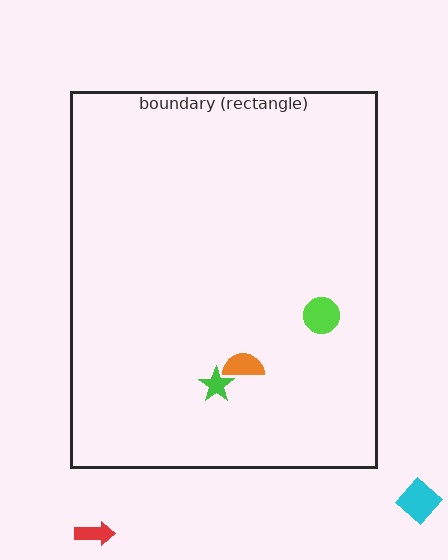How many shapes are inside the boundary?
3 inside, 2 outside.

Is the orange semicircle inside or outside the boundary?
Inside.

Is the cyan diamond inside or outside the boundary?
Outside.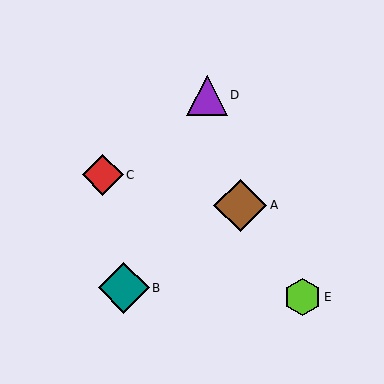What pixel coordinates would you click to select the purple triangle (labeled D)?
Click at (207, 95) to select the purple triangle D.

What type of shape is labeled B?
Shape B is a teal diamond.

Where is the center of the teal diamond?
The center of the teal diamond is at (124, 288).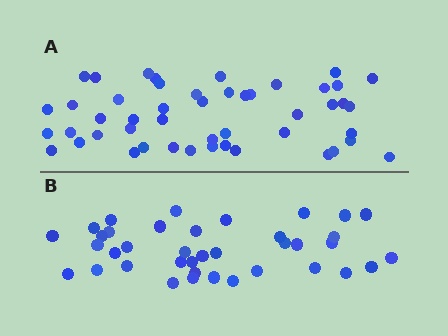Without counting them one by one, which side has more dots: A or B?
Region A (the top region) has more dots.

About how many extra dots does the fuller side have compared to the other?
Region A has roughly 10 or so more dots than region B.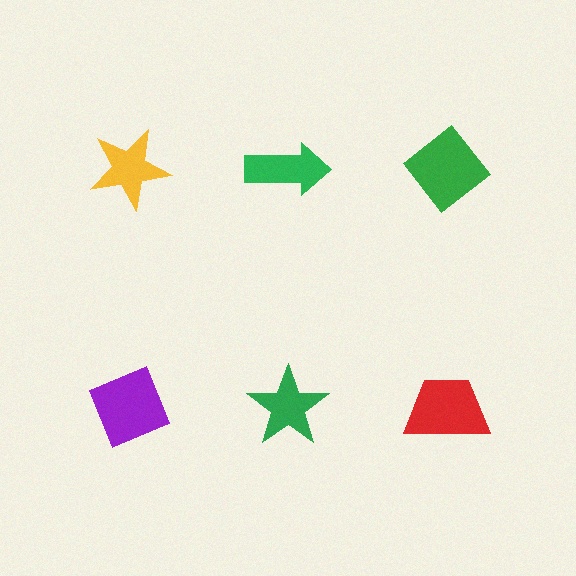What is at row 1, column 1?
A yellow star.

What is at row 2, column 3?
A red trapezoid.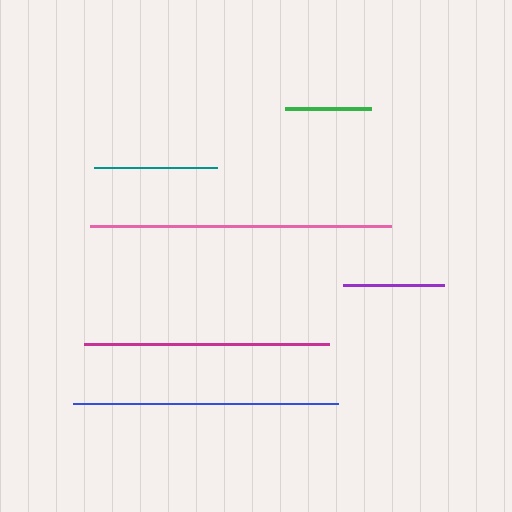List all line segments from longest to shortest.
From longest to shortest: pink, blue, magenta, teal, purple, green.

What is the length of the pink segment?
The pink segment is approximately 300 pixels long.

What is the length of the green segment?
The green segment is approximately 85 pixels long.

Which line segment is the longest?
The pink line is the longest at approximately 300 pixels.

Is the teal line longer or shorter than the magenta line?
The magenta line is longer than the teal line.